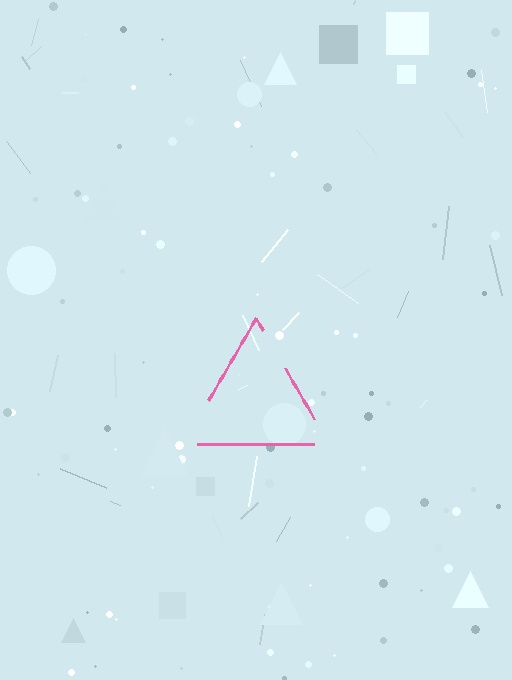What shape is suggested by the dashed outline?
The dashed outline suggests a triangle.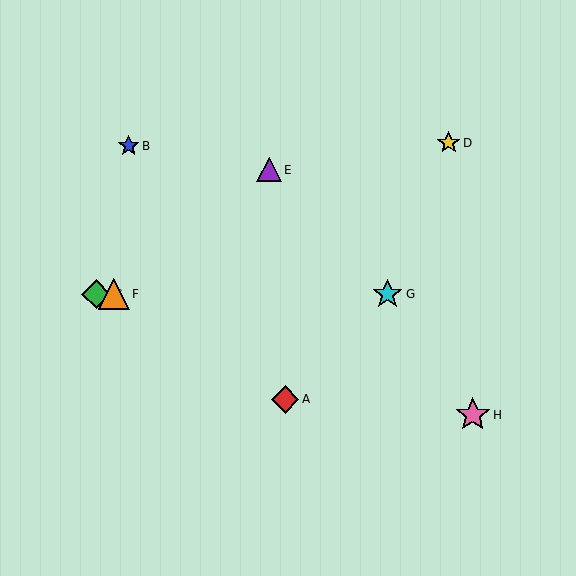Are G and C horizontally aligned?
Yes, both are at y≈294.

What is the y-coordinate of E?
Object E is at y≈170.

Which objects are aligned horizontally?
Objects C, F, G are aligned horizontally.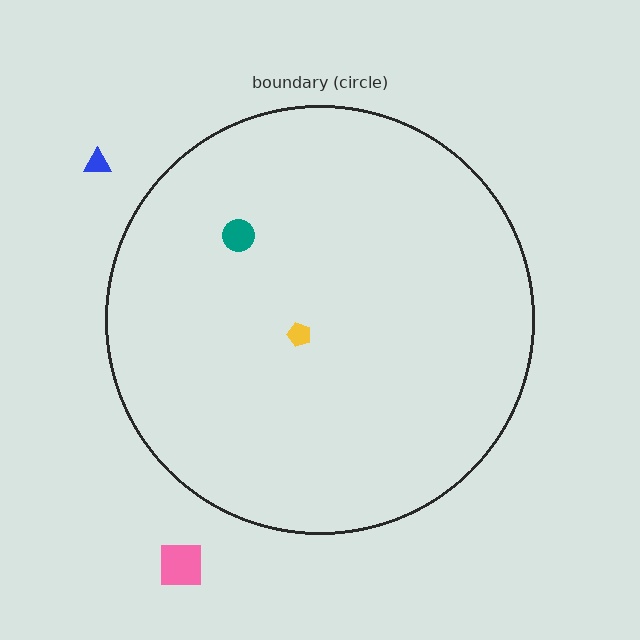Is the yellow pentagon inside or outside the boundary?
Inside.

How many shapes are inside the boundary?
2 inside, 2 outside.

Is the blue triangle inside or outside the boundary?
Outside.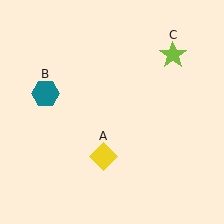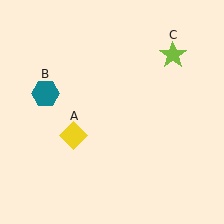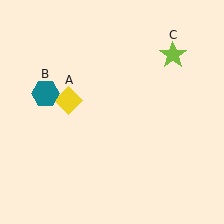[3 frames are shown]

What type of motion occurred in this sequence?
The yellow diamond (object A) rotated clockwise around the center of the scene.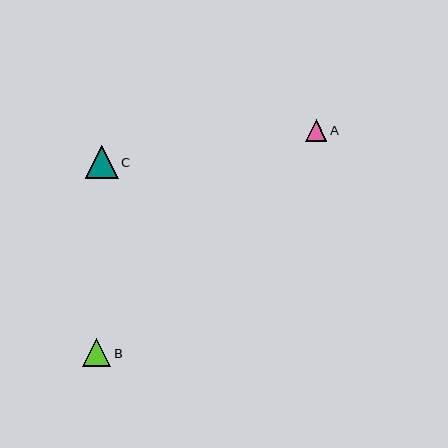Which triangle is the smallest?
Triangle A is the smallest with a size of approximately 22 pixels.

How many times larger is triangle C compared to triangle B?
Triangle C is approximately 1.2 times the size of triangle B.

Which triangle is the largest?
Triangle C is the largest with a size of approximately 33 pixels.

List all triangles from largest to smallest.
From largest to smallest: C, B, A.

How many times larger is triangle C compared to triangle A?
Triangle C is approximately 1.5 times the size of triangle A.